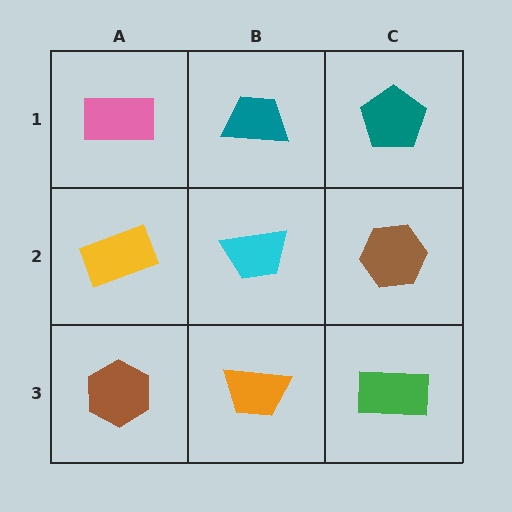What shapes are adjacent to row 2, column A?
A pink rectangle (row 1, column A), a brown hexagon (row 3, column A), a cyan trapezoid (row 2, column B).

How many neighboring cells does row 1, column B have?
3.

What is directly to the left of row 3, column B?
A brown hexagon.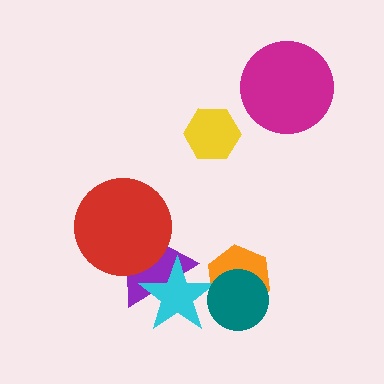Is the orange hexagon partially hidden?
Yes, it is partially covered by another shape.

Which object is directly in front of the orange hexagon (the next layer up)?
The cyan star is directly in front of the orange hexagon.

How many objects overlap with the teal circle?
2 objects overlap with the teal circle.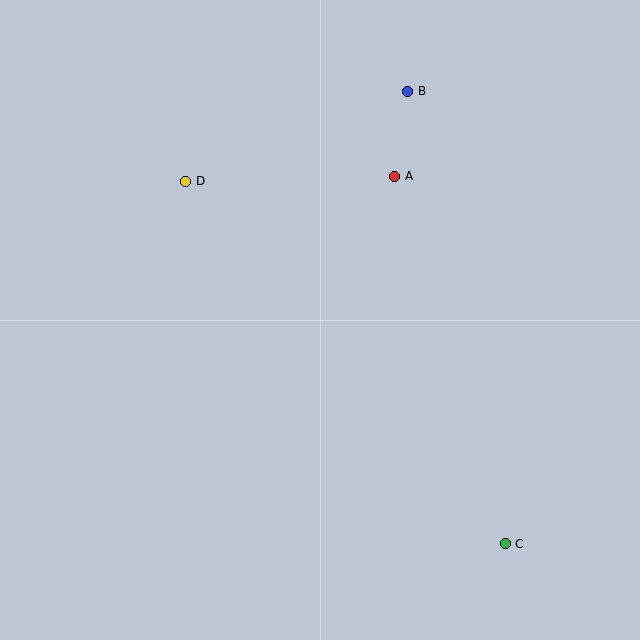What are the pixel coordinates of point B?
Point B is at (408, 91).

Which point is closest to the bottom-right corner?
Point C is closest to the bottom-right corner.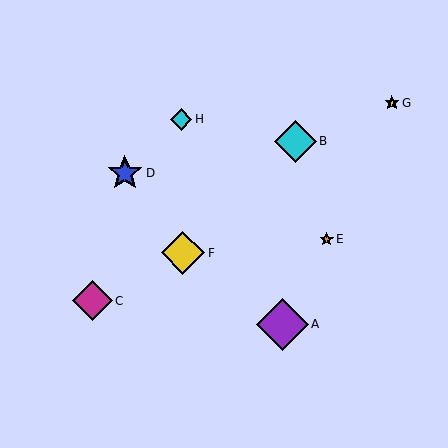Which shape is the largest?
The purple diamond (labeled A) is the largest.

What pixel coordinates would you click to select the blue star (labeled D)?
Click at (125, 173) to select the blue star D.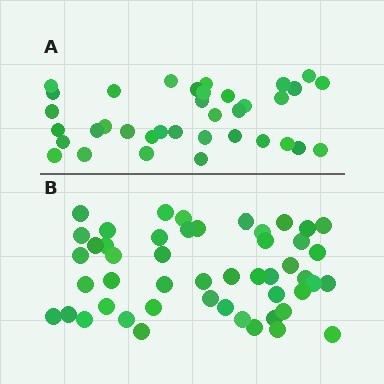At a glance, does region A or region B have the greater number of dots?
Region B (the bottom region) has more dots.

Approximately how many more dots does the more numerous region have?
Region B has approximately 15 more dots than region A.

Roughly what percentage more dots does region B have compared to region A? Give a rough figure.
About 35% more.